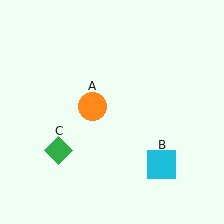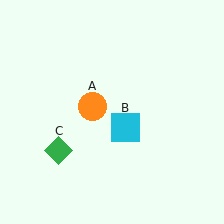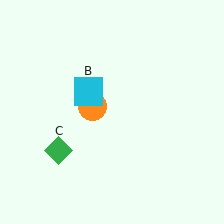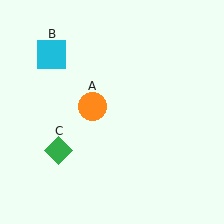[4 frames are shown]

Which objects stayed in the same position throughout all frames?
Orange circle (object A) and green diamond (object C) remained stationary.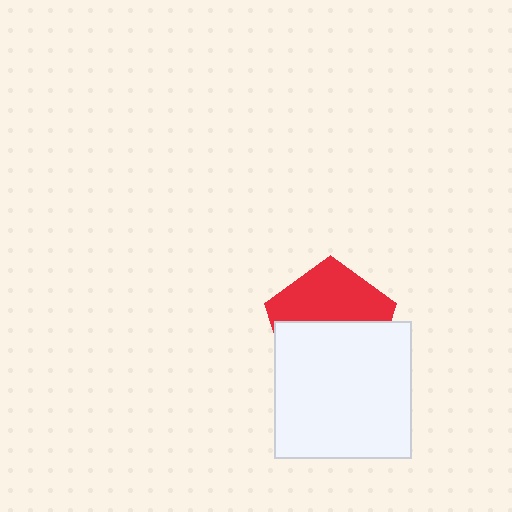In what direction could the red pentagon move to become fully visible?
The red pentagon could move up. That would shift it out from behind the white square entirely.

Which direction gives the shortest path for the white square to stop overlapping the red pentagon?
Moving down gives the shortest separation.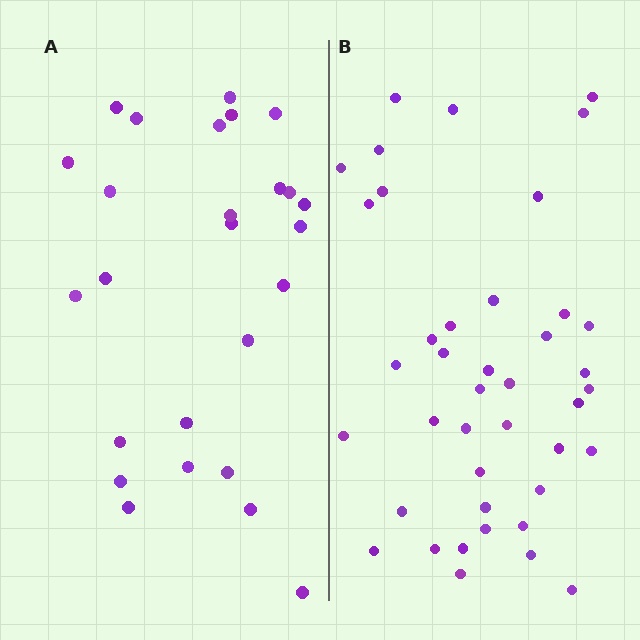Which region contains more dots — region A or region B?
Region B (the right region) has more dots.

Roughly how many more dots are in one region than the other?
Region B has approximately 15 more dots than region A.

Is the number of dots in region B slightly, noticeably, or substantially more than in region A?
Region B has substantially more. The ratio is roughly 1.6 to 1.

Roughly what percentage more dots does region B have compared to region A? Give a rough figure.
About 60% more.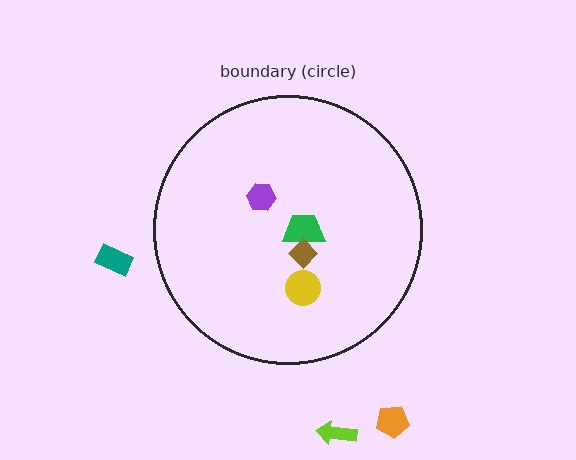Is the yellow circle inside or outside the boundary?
Inside.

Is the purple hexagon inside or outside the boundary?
Inside.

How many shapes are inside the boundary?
4 inside, 3 outside.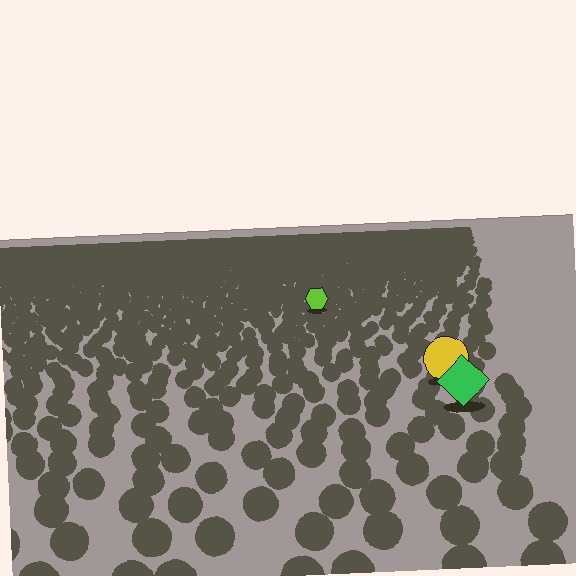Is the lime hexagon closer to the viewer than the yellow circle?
No. The yellow circle is closer — you can tell from the texture gradient: the ground texture is coarser near it.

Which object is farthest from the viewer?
The lime hexagon is farthest from the viewer. It appears smaller and the ground texture around it is denser.